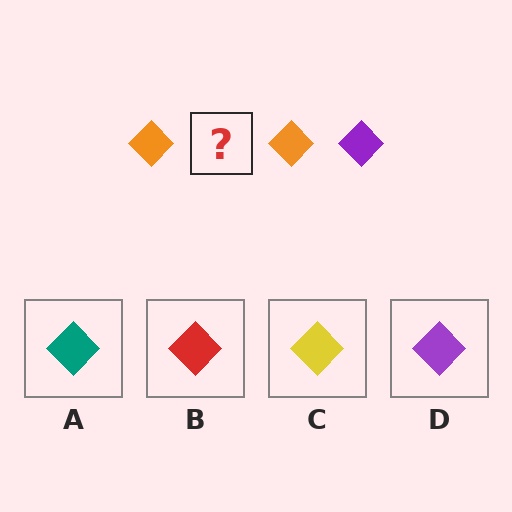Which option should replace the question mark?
Option D.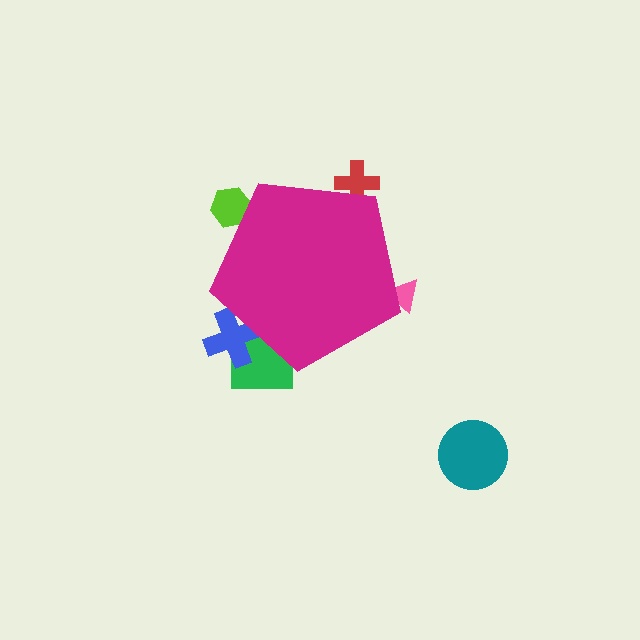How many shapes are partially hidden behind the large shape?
5 shapes are partially hidden.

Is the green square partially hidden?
Yes, the green square is partially hidden behind the magenta pentagon.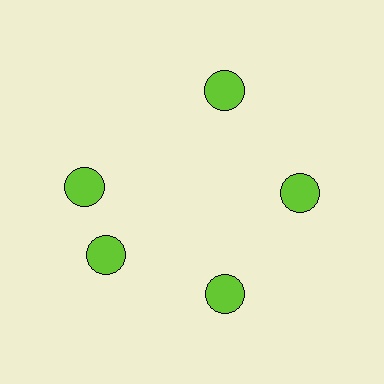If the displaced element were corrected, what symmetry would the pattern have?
It would have 5-fold rotational symmetry — the pattern would map onto itself every 72 degrees.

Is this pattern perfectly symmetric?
No. The 5 lime circles are arranged in a ring, but one element near the 10 o'clock position is rotated out of alignment along the ring, breaking the 5-fold rotational symmetry.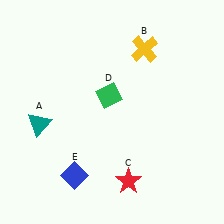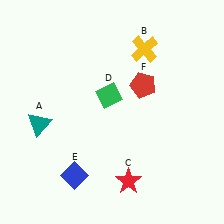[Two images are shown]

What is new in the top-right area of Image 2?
A red pentagon (F) was added in the top-right area of Image 2.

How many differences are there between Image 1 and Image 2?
There is 1 difference between the two images.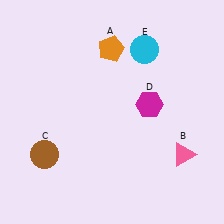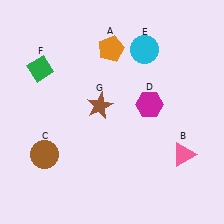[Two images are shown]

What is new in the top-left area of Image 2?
A brown star (G) was added in the top-left area of Image 2.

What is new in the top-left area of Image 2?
A green diamond (F) was added in the top-left area of Image 2.